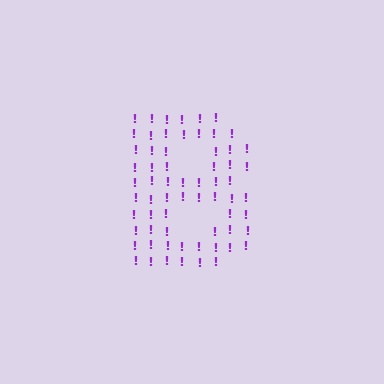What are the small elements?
The small elements are exclamation marks.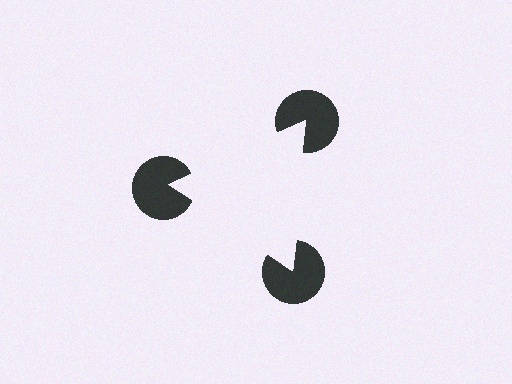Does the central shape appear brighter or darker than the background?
It typically appears slightly brighter than the background, even though no actual brightness change is drawn.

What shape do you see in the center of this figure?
An illusory triangle — its edges are inferred from the aligned wedge cuts in the pac-man discs, not physically drawn.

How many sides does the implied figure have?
3 sides.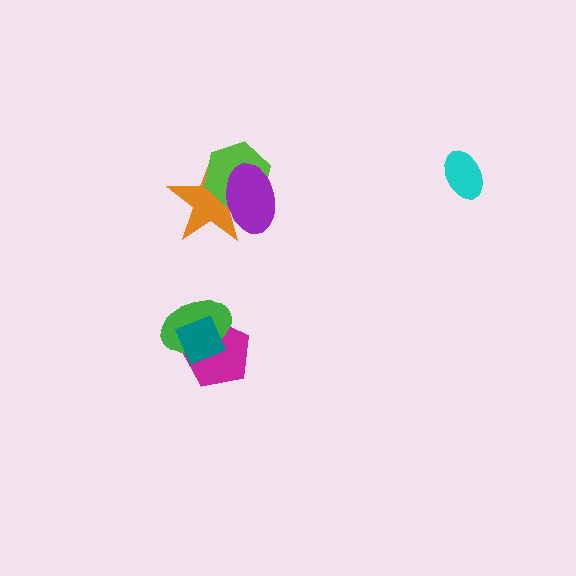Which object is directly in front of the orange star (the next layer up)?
The lime hexagon is directly in front of the orange star.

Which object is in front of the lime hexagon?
The purple ellipse is in front of the lime hexagon.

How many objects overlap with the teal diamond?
2 objects overlap with the teal diamond.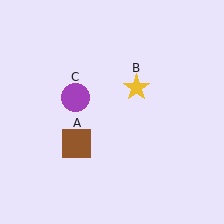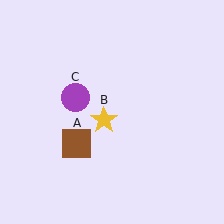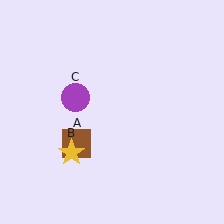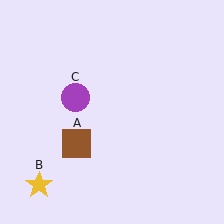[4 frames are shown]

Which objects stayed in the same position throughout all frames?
Brown square (object A) and purple circle (object C) remained stationary.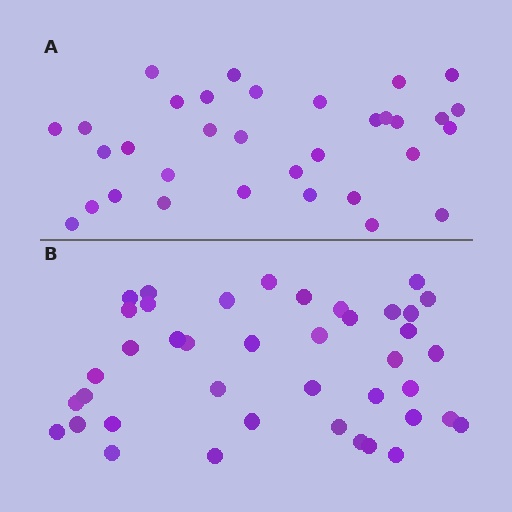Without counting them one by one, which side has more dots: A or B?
Region B (the bottom region) has more dots.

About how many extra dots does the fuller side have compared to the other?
Region B has roughly 8 or so more dots than region A.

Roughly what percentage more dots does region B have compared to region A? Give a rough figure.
About 25% more.